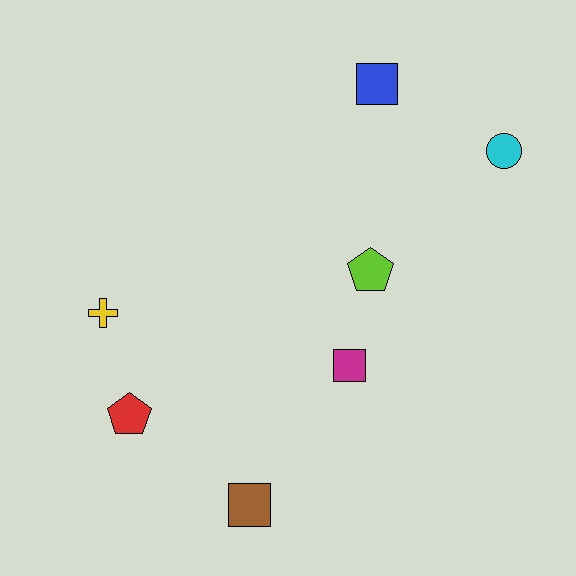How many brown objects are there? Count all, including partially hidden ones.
There is 1 brown object.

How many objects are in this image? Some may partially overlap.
There are 7 objects.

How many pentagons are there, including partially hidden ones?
There are 2 pentagons.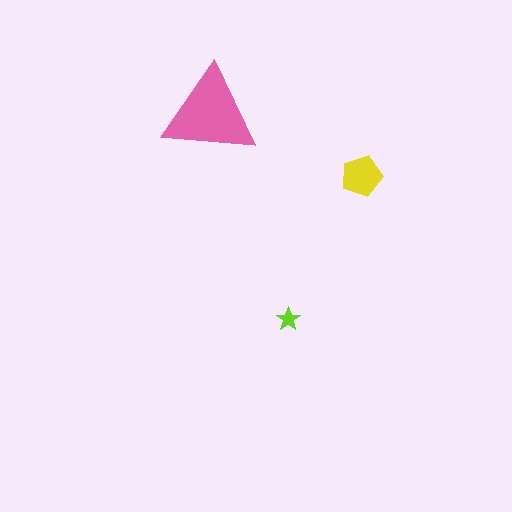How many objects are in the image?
There are 3 objects in the image.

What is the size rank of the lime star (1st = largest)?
3rd.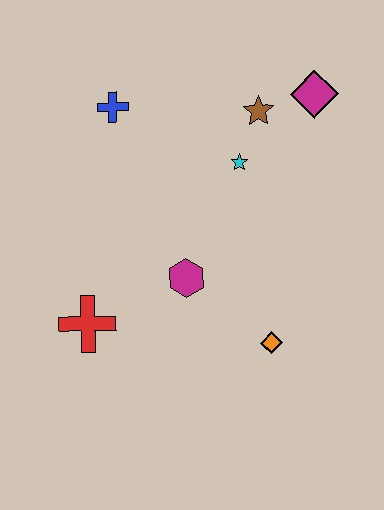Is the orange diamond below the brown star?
Yes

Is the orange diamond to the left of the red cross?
No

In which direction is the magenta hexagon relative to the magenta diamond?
The magenta hexagon is below the magenta diamond.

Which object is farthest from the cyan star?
The red cross is farthest from the cyan star.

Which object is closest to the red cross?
The magenta hexagon is closest to the red cross.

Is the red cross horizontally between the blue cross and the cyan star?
No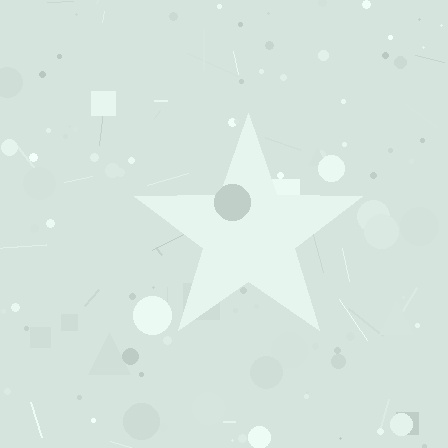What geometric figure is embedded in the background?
A star is embedded in the background.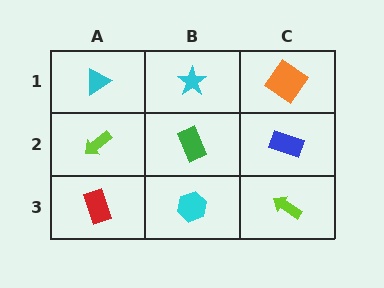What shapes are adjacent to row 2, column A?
A cyan triangle (row 1, column A), a red rectangle (row 3, column A), a green rectangle (row 2, column B).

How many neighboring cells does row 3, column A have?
2.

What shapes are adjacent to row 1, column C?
A blue rectangle (row 2, column C), a cyan star (row 1, column B).